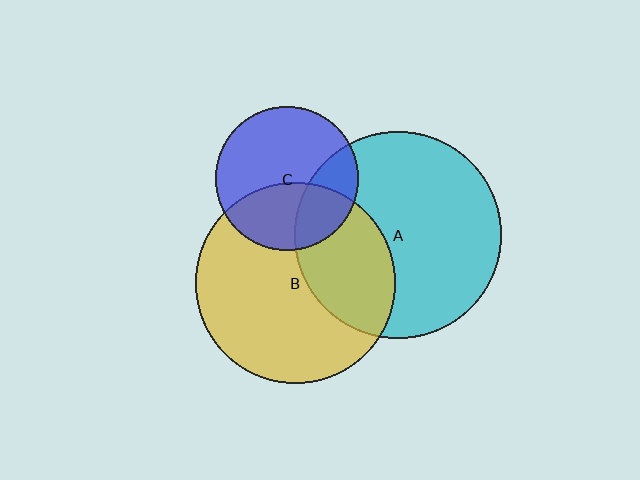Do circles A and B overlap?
Yes.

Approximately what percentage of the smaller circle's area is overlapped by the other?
Approximately 35%.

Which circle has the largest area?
Circle A (cyan).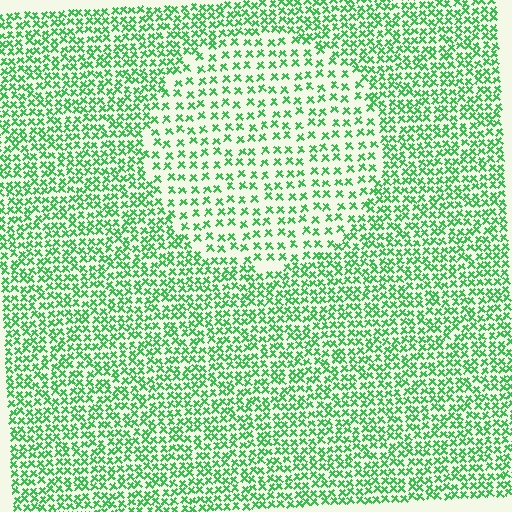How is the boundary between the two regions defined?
The boundary is defined by a change in element density (approximately 1.9x ratio). All elements are the same color, size, and shape.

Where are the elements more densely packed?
The elements are more densely packed outside the circle boundary.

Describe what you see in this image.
The image contains small green elements arranged at two different densities. A circle-shaped region is visible where the elements are less densely packed than the surrounding area.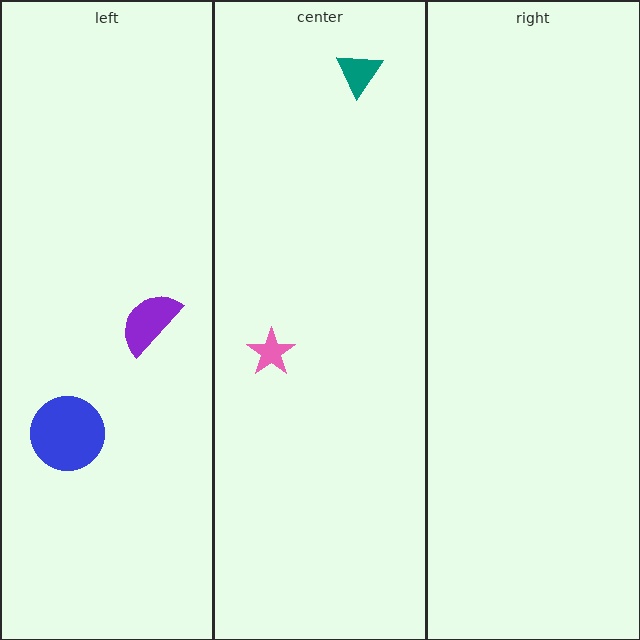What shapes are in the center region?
The teal triangle, the pink star.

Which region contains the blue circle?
The left region.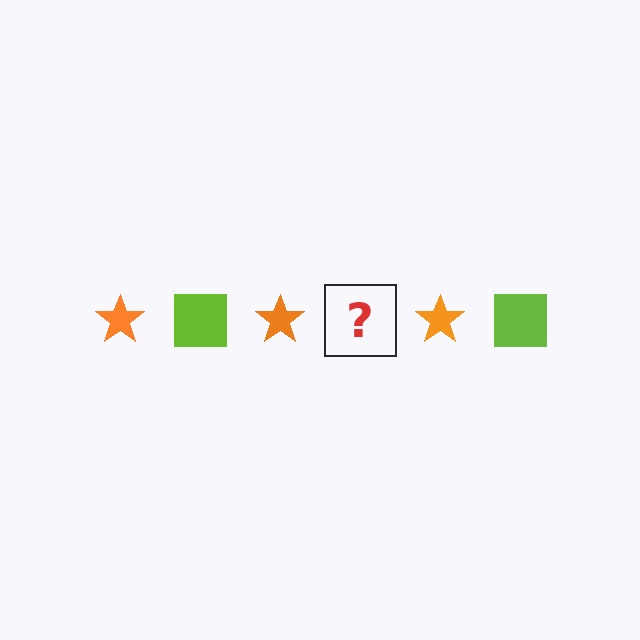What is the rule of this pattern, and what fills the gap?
The rule is that the pattern alternates between orange star and lime square. The gap should be filled with a lime square.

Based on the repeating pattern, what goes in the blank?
The blank should be a lime square.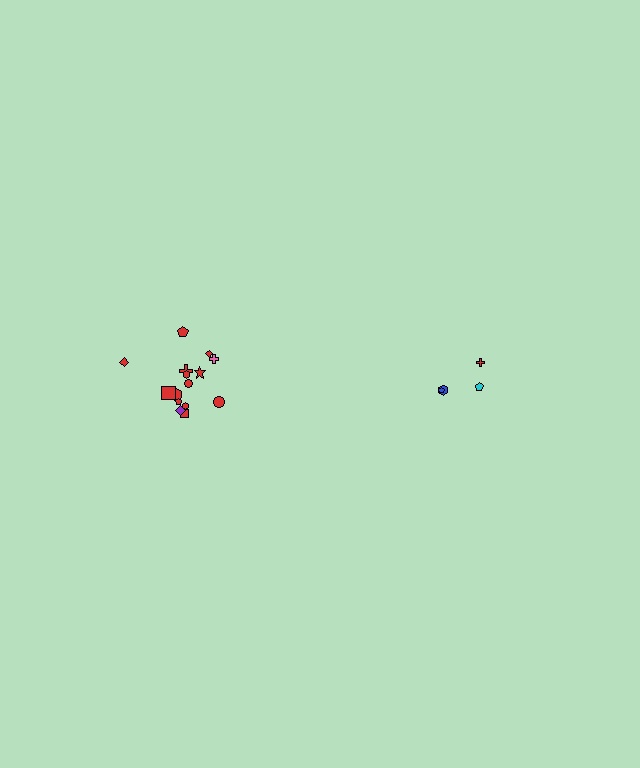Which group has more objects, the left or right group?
The left group.